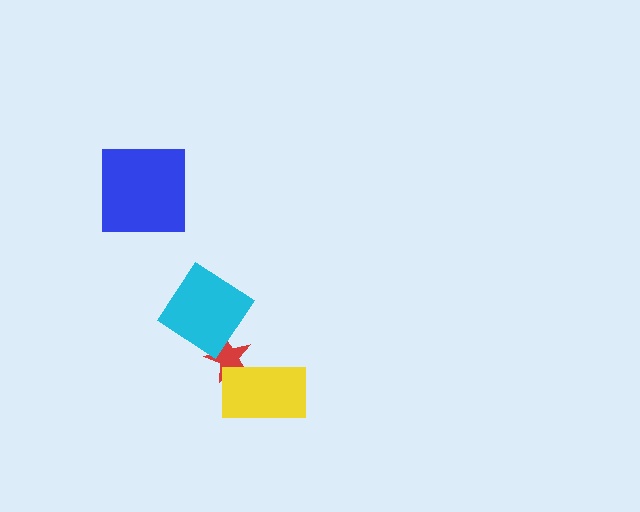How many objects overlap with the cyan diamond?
1 object overlaps with the cyan diamond.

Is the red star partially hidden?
Yes, it is partially covered by another shape.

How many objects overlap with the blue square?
0 objects overlap with the blue square.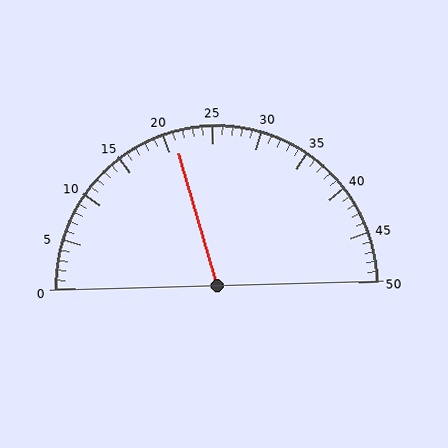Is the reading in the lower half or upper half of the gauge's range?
The reading is in the lower half of the range (0 to 50).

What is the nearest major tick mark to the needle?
The nearest major tick mark is 20.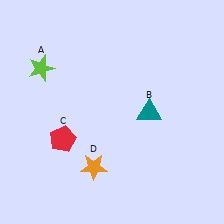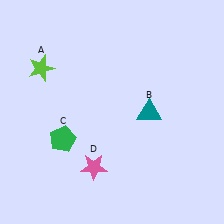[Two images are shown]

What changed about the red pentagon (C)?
In Image 1, C is red. In Image 2, it changed to green.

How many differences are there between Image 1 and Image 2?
There are 2 differences between the two images.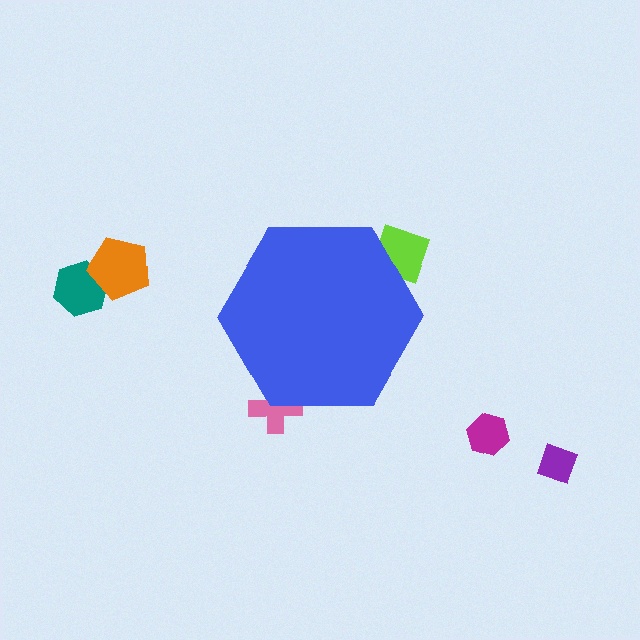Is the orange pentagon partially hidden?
No, the orange pentagon is fully visible.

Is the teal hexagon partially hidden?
No, the teal hexagon is fully visible.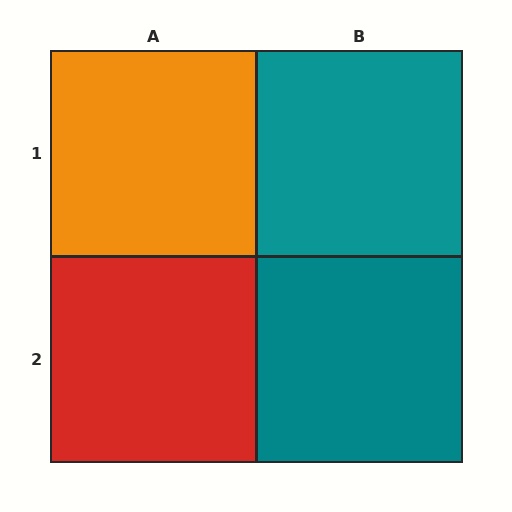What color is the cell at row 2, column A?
Red.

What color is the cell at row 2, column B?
Teal.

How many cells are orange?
1 cell is orange.